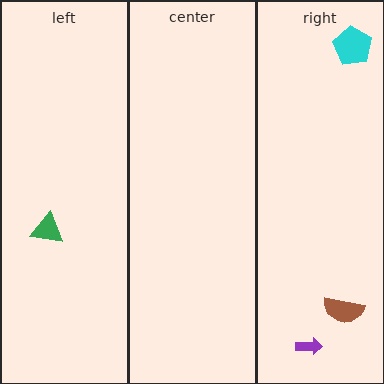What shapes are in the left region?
The green triangle.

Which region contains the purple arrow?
The right region.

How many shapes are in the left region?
1.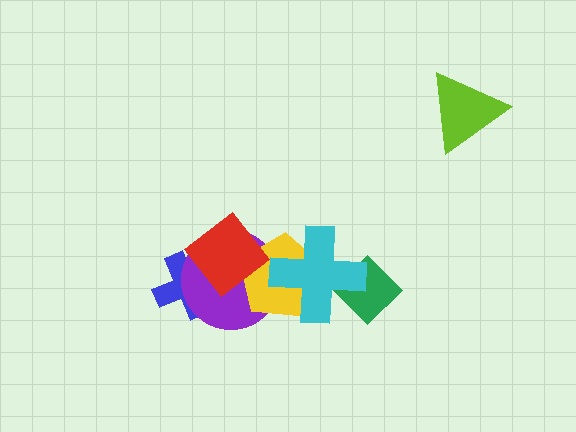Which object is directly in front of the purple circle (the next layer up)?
The yellow pentagon is directly in front of the purple circle.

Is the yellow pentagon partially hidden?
Yes, it is partially covered by another shape.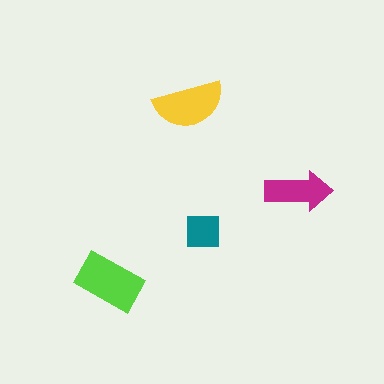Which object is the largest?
The lime rectangle.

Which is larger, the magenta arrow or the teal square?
The magenta arrow.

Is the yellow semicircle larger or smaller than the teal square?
Larger.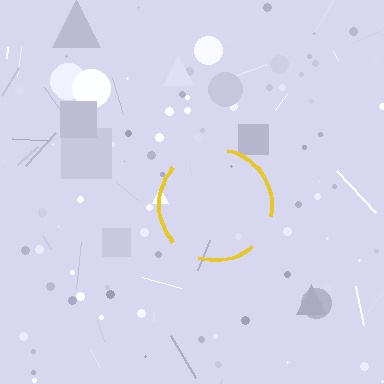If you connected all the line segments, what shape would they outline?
They would outline a circle.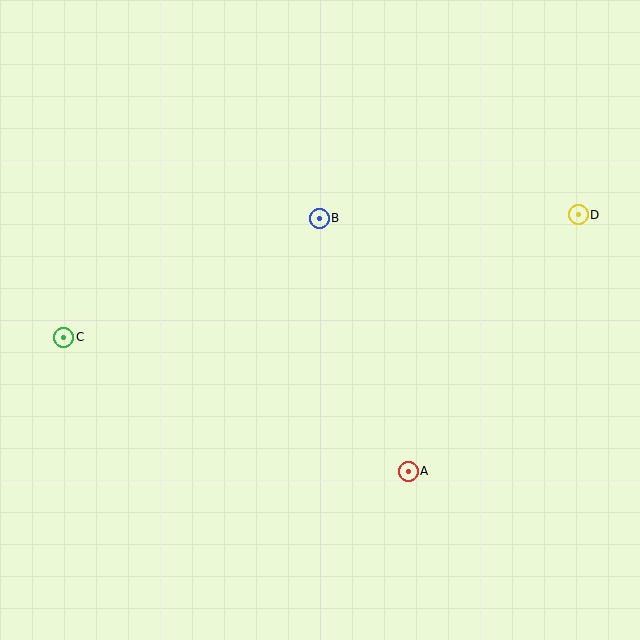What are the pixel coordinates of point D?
Point D is at (578, 215).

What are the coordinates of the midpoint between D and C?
The midpoint between D and C is at (321, 276).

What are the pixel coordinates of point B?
Point B is at (319, 218).